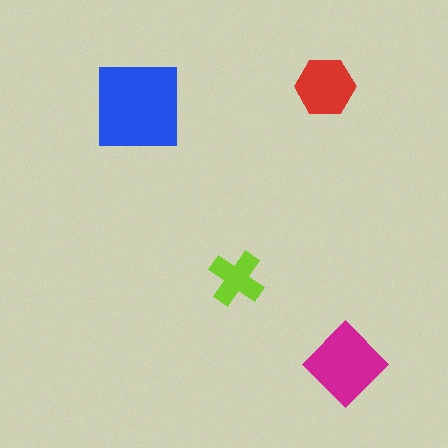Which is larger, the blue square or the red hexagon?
The blue square.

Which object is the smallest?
The lime cross.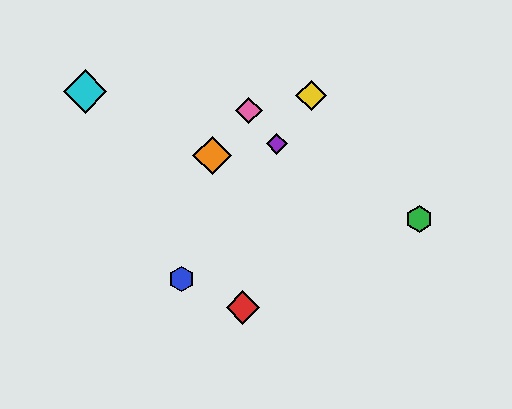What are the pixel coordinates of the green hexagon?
The green hexagon is at (419, 219).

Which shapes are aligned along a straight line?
The blue hexagon, the yellow diamond, the purple diamond are aligned along a straight line.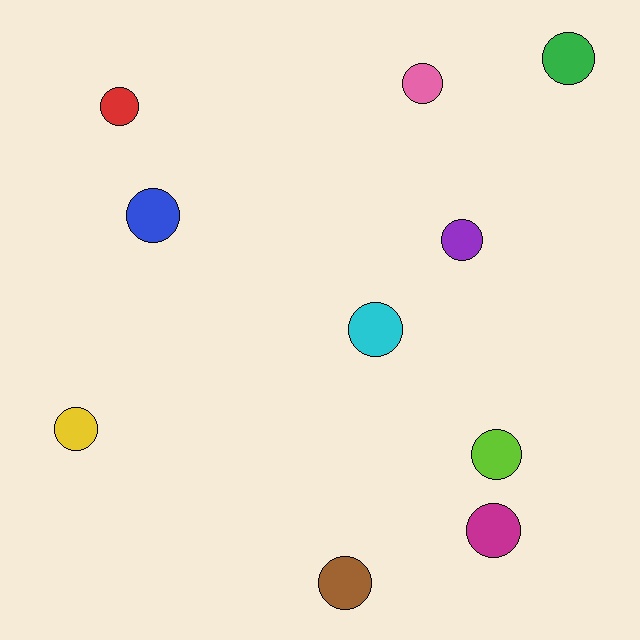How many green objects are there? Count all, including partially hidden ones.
There is 1 green object.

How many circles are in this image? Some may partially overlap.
There are 10 circles.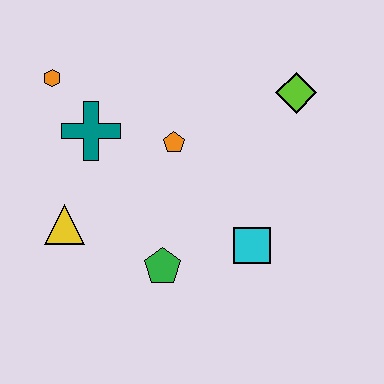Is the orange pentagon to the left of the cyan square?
Yes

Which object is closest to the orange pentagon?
The teal cross is closest to the orange pentagon.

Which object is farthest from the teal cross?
The lime diamond is farthest from the teal cross.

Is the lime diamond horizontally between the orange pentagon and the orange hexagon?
No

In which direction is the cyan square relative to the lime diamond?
The cyan square is below the lime diamond.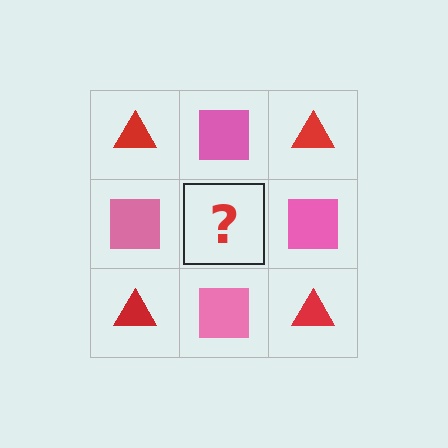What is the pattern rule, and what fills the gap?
The rule is that it alternates red triangle and pink square in a checkerboard pattern. The gap should be filled with a red triangle.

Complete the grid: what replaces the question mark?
The question mark should be replaced with a red triangle.